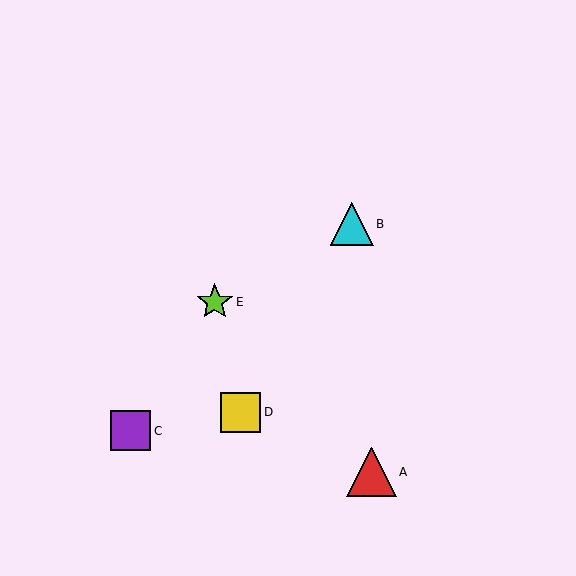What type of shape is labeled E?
Shape E is a lime star.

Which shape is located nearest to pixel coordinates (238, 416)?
The yellow square (labeled D) at (240, 412) is nearest to that location.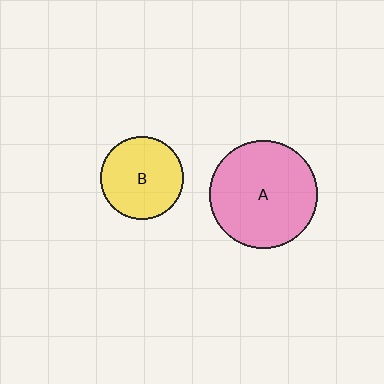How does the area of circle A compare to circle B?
Approximately 1.7 times.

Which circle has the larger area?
Circle A (pink).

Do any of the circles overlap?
No, none of the circles overlap.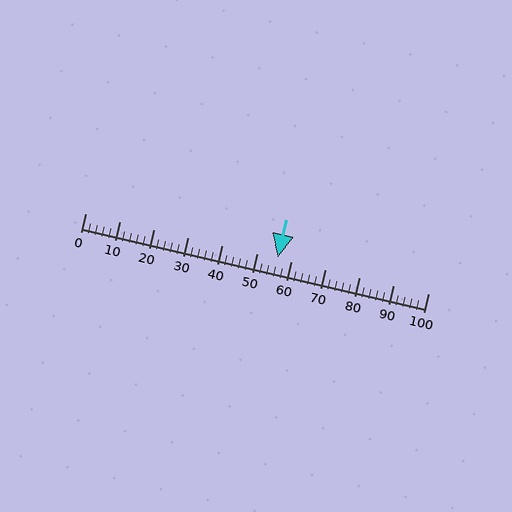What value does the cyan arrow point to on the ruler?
The cyan arrow points to approximately 56.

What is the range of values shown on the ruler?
The ruler shows values from 0 to 100.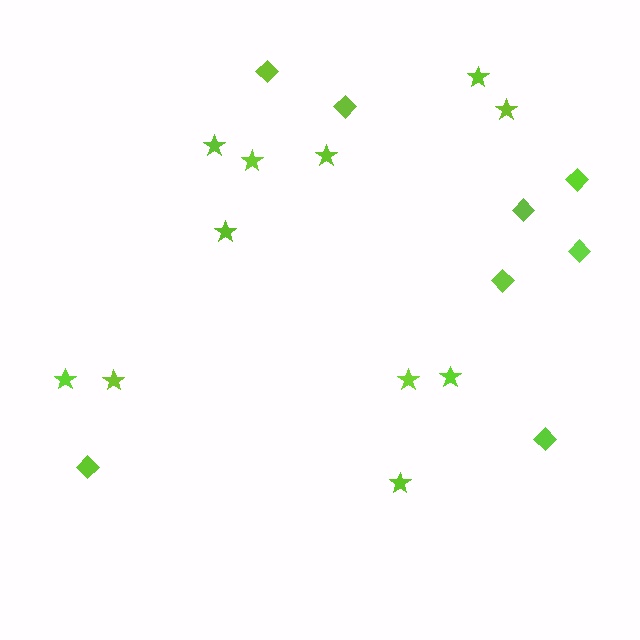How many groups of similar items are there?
There are 2 groups: one group of diamonds (8) and one group of stars (11).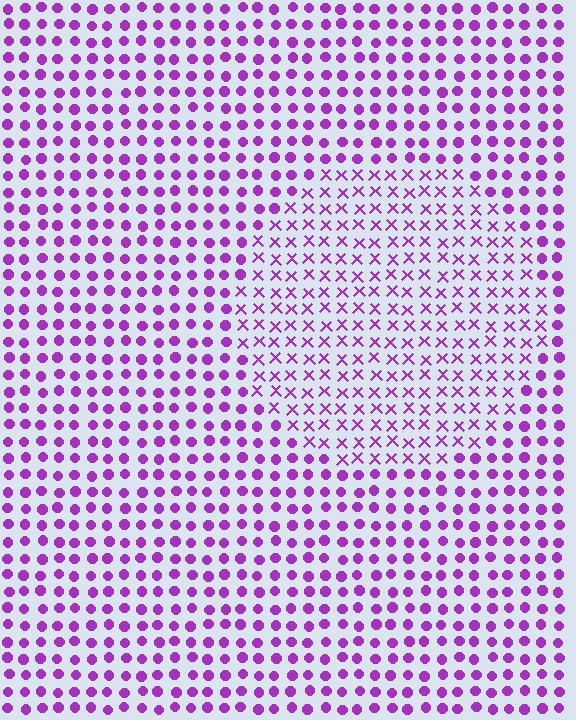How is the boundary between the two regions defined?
The boundary is defined by a change in element shape: X marks inside vs. circles outside. All elements share the same color and spacing.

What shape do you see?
I see a circle.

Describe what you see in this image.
The image is filled with small purple elements arranged in a uniform grid. A circle-shaped region contains X marks, while the surrounding area contains circles. The boundary is defined purely by the change in element shape.